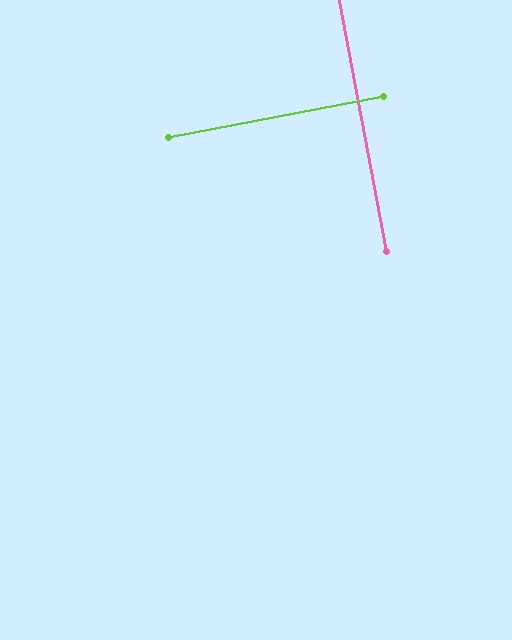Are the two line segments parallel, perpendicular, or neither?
Perpendicular — they meet at approximately 90°.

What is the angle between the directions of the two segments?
Approximately 90 degrees.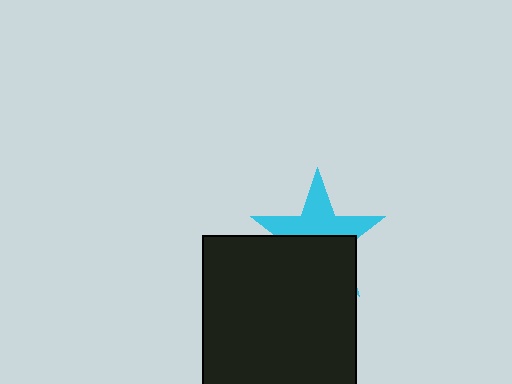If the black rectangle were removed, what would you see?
You would see the complete cyan star.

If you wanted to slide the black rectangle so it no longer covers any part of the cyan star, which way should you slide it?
Slide it down — that is the most direct way to separate the two shapes.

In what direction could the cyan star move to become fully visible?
The cyan star could move up. That would shift it out from behind the black rectangle entirely.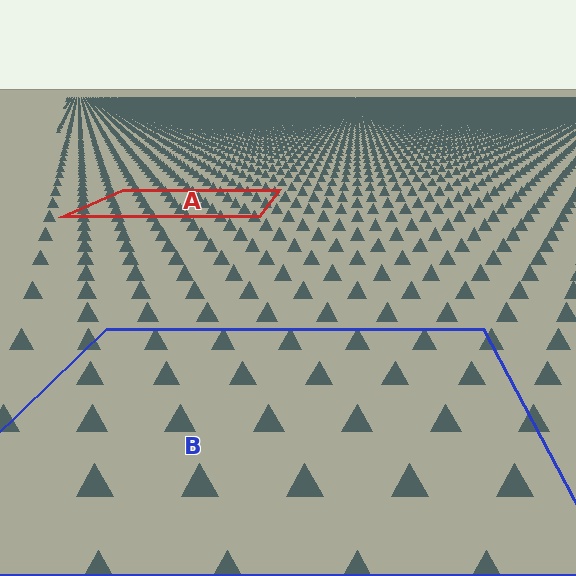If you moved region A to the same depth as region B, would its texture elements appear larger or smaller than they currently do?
They would appear larger. At a closer depth, the same texture elements are projected at a bigger on-screen size.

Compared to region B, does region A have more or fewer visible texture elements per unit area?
Region A has more texture elements per unit area — they are packed more densely because it is farther away.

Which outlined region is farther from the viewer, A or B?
Region A is farther from the viewer — the texture elements inside it appear smaller and more densely packed.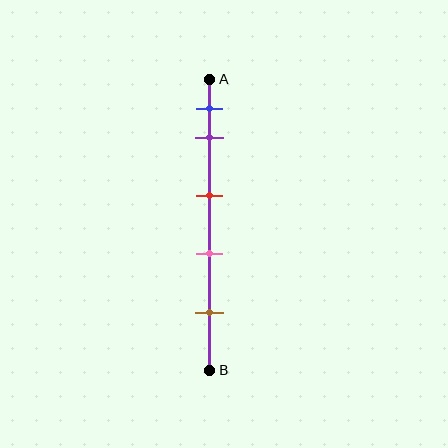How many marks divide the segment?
There are 5 marks dividing the segment.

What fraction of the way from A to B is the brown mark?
The brown mark is approximately 80% (0.8) of the way from A to B.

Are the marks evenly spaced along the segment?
No, the marks are not evenly spaced.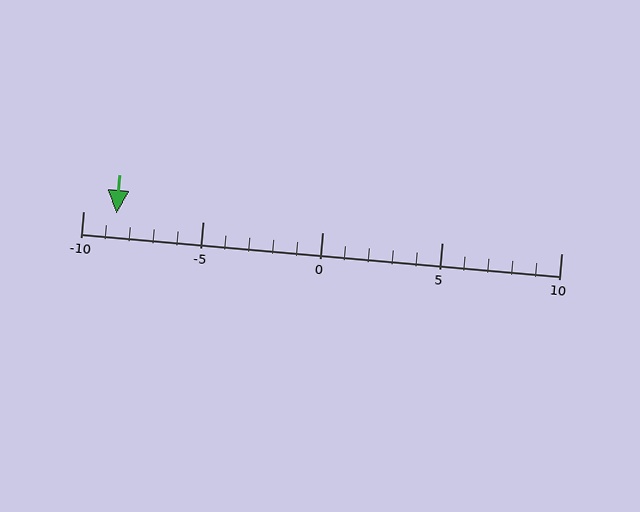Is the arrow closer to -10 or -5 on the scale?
The arrow is closer to -10.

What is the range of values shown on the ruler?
The ruler shows values from -10 to 10.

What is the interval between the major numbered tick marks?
The major tick marks are spaced 5 units apart.